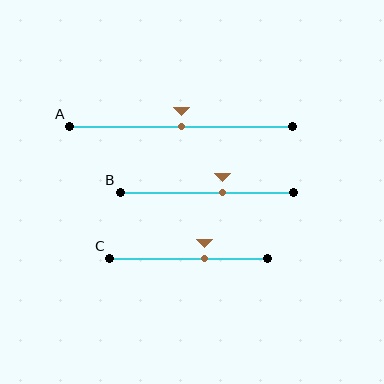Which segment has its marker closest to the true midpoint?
Segment A has its marker closest to the true midpoint.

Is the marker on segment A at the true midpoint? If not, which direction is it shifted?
Yes, the marker on segment A is at the true midpoint.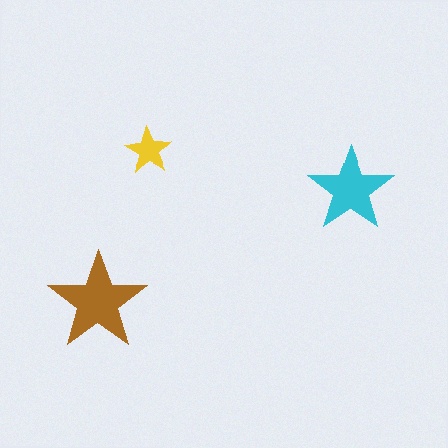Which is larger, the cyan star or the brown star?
The brown one.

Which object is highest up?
The yellow star is topmost.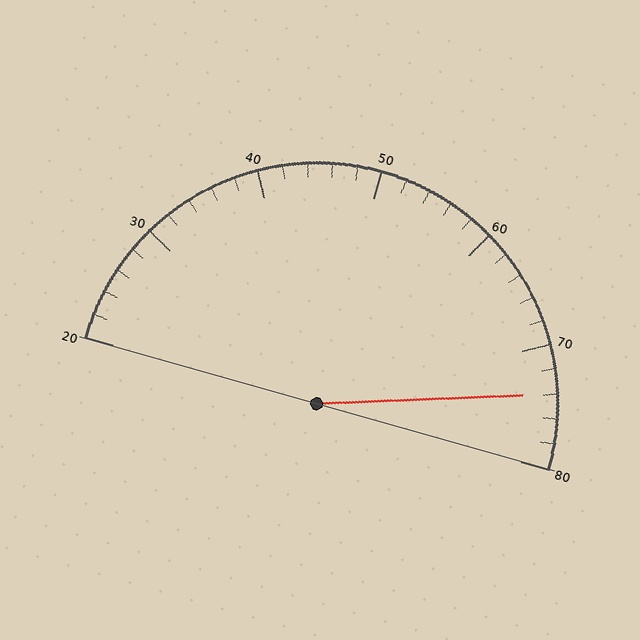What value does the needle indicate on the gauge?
The needle indicates approximately 74.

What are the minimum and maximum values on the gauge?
The gauge ranges from 20 to 80.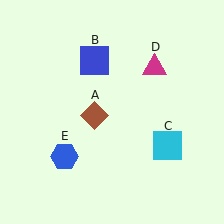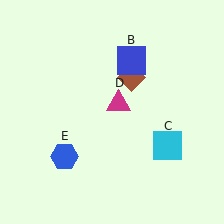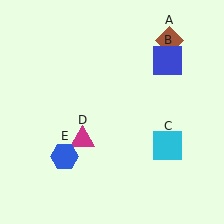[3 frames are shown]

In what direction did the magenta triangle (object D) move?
The magenta triangle (object D) moved down and to the left.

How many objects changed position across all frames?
3 objects changed position: brown diamond (object A), blue square (object B), magenta triangle (object D).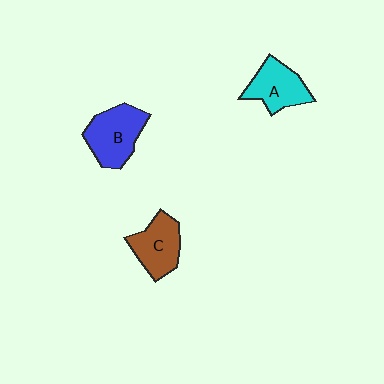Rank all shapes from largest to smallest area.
From largest to smallest: B (blue), C (brown), A (cyan).